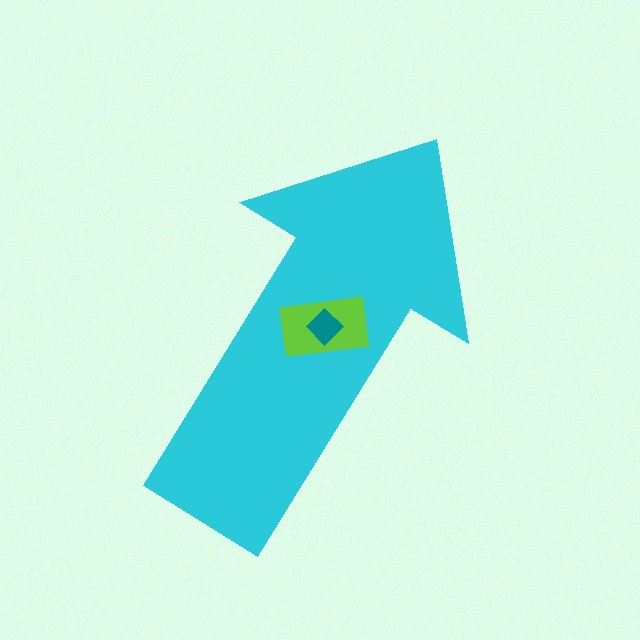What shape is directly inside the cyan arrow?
The lime rectangle.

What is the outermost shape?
The cyan arrow.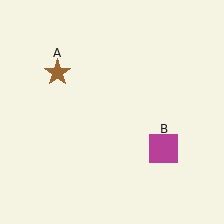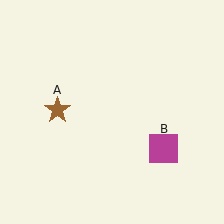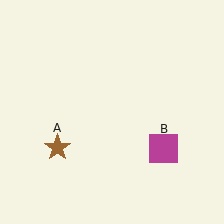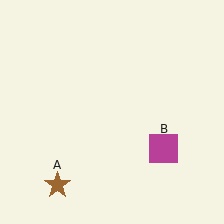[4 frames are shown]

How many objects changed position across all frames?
1 object changed position: brown star (object A).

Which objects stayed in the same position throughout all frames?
Magenta square (object B) remained stationary.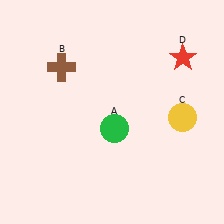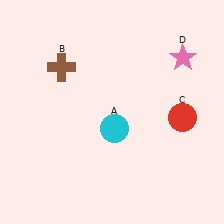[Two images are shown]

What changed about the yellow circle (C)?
In Image 1, C is yellow. In Image 2, it changed to red.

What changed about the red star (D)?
In Image 1, D is red. In Image 2, it changed to pink.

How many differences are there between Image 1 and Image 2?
There are 3 differences between the two images.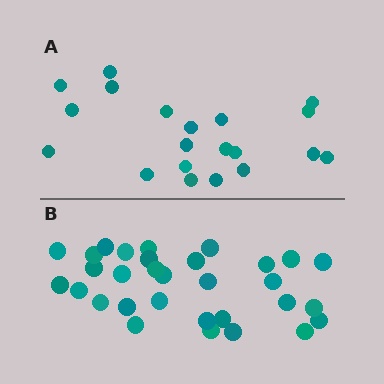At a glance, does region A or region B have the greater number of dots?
Region B (the bottom region) has more dots.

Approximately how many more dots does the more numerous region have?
Region B has roughly 12 or so more dots than region A.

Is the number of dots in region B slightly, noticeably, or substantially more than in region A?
Region B has substantially more. The ratio is roughly 1.6 to 1.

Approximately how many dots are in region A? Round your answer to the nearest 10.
About 20 dots.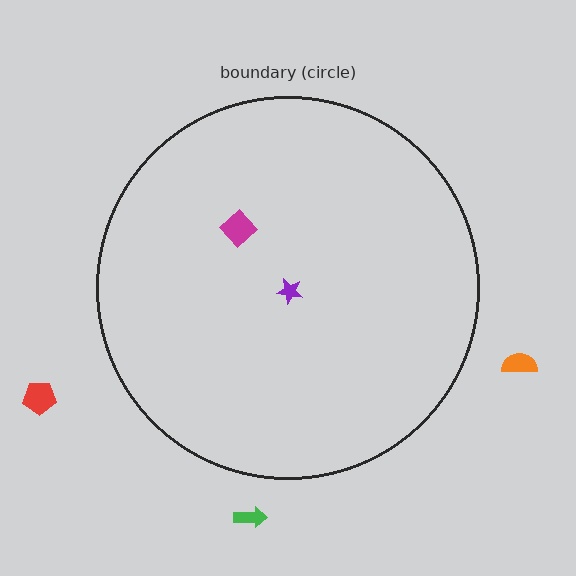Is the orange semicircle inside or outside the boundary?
Outside.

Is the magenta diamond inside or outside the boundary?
Inside.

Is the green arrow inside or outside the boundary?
Outside.